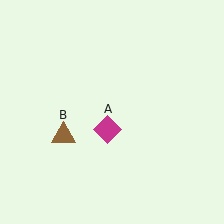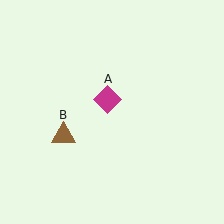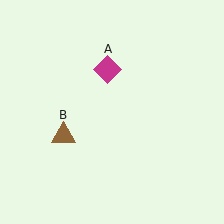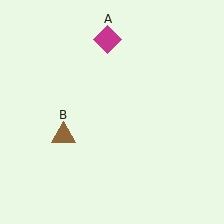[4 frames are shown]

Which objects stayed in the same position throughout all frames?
Brown triangle (object B) remained stationary.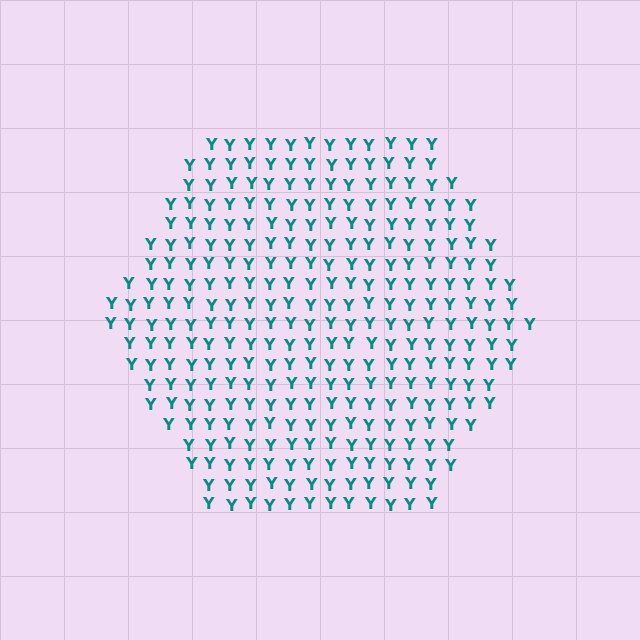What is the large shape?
The large shape is a hexagon.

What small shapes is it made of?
It is made of small letter Y's.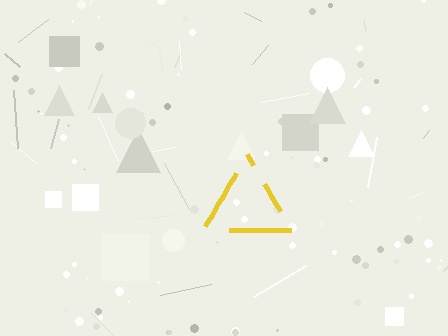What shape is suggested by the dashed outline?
The dashed outline suggests a triangle.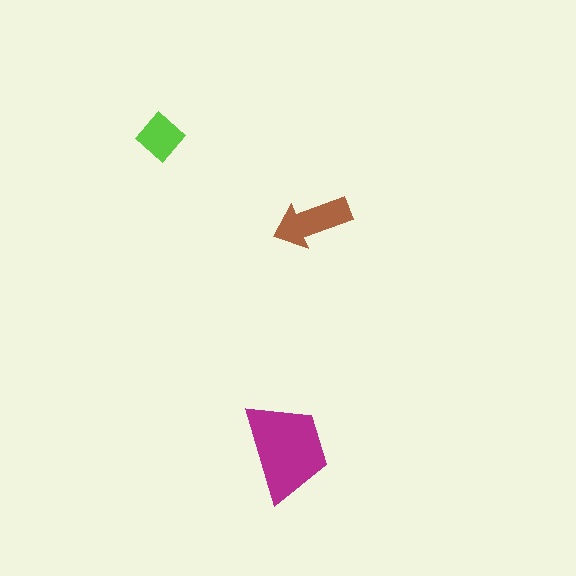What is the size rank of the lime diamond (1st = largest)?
3rd.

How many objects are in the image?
There are 3 objects in the image.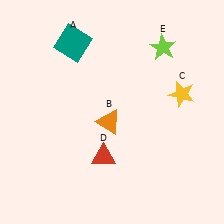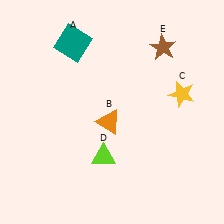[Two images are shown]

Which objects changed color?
D changed from red to lime. E changed from lime to brown.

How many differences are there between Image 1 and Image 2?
There are 2 differences between the two images.